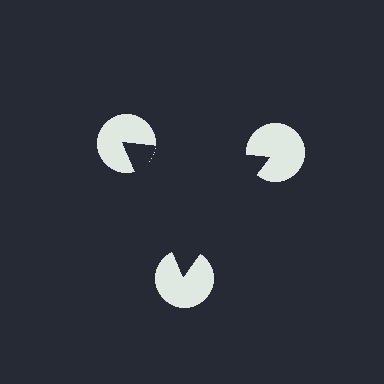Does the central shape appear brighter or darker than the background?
It typically appears slightly darker than the background, even though no actual brightness change is drawn.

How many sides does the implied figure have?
3 sides.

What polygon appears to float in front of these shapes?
An illusory triangle — its edges are inferred from the aligned wedge cuts in the pac-man discs, not physically drawn.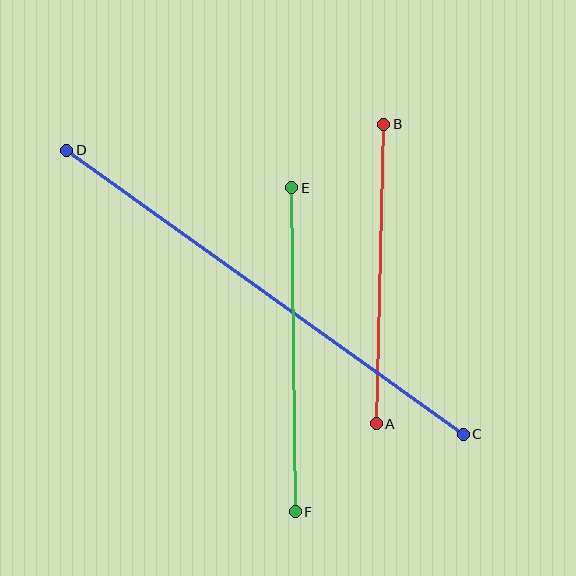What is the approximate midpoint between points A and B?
The midpoint is at approximately (380, 274) pixels.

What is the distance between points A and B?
The distance is approximately 300 pixels.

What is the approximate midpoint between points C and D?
The midpoint is at approximately (265, 292) pixels.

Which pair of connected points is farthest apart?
Points C and D are farthest apart.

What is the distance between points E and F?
The distance is approximately 324 pixels.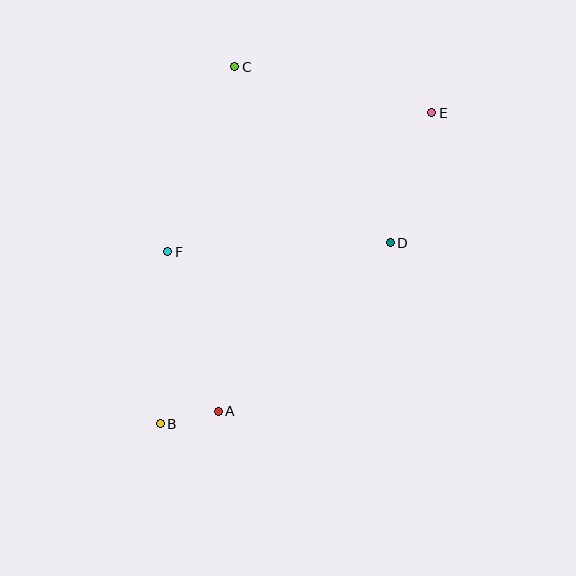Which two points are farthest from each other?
Points B and E are farthest from each other.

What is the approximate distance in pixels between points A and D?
The distance between A and D is approximately 241 pixels.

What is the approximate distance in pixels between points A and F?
The distance between A and F is approximately 167 pixels.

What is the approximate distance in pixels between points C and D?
The distance between C and D is approximately 235 pixels.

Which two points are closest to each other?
Points A and B are closest to each other.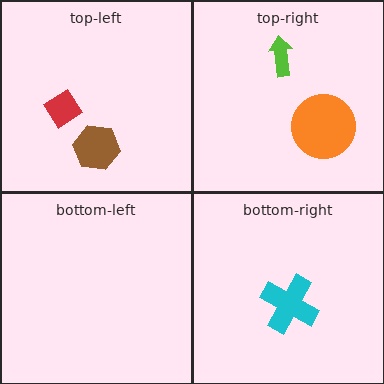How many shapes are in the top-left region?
2.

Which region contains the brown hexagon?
The top-left region.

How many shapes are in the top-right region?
2.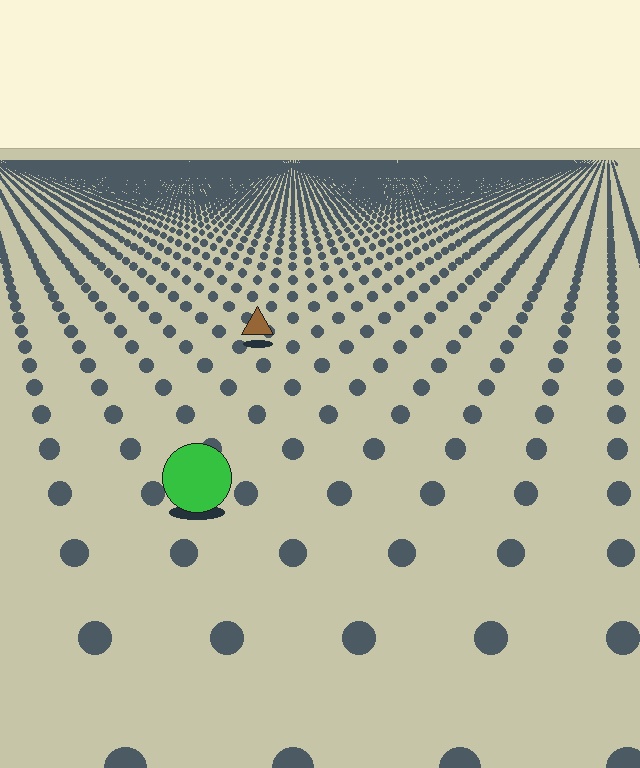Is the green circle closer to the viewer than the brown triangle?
Yes. The green circle is closer — you can tell from the texture gradient: the ground texture is coarser near it.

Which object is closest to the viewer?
The green circle is closest. The texture marks near it are larger and more spread out.